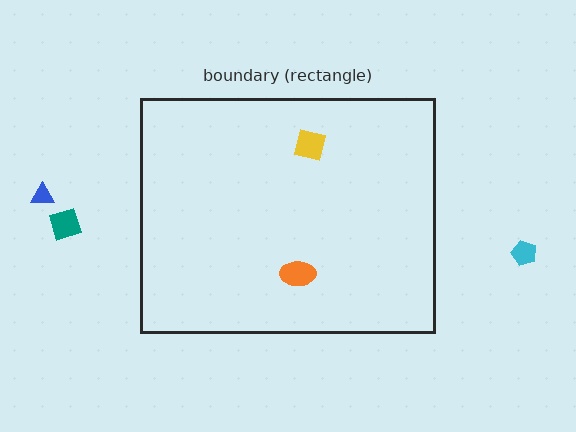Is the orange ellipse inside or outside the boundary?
Inside.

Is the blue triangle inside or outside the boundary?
Outside.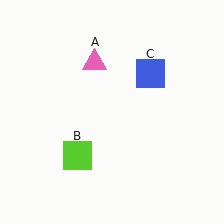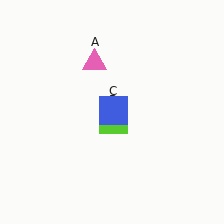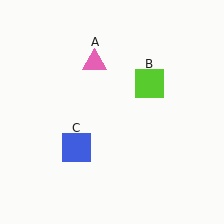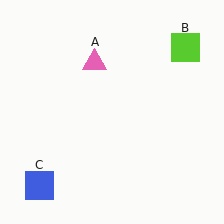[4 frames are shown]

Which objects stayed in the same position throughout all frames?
Pink triangle (object A) remained stationary.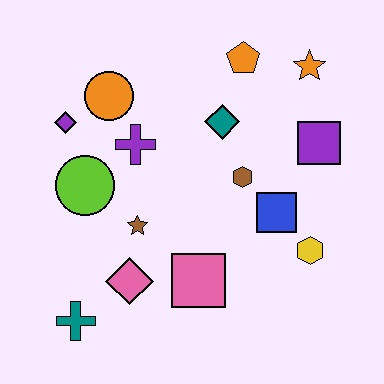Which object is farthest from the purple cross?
The yellow hexagon is farthest from the purple cross.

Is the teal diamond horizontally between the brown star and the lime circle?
No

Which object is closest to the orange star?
The orange pentagon is closest to the orange star.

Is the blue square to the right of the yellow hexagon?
No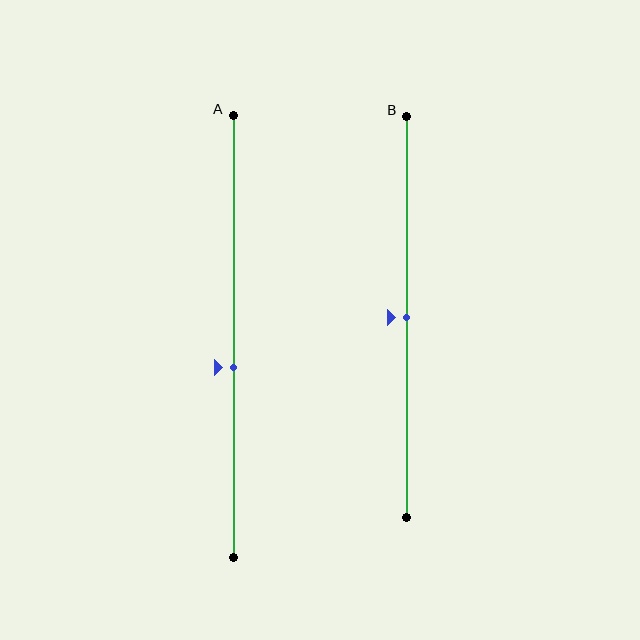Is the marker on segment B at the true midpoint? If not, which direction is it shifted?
Yes, the marker on segment B is at the true midpoint.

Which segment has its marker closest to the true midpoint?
Segment B has its marker closest to the true midpoint.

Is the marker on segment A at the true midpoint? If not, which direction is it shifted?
No, the marker on segment A is shifted downward by about 7% of the segment length.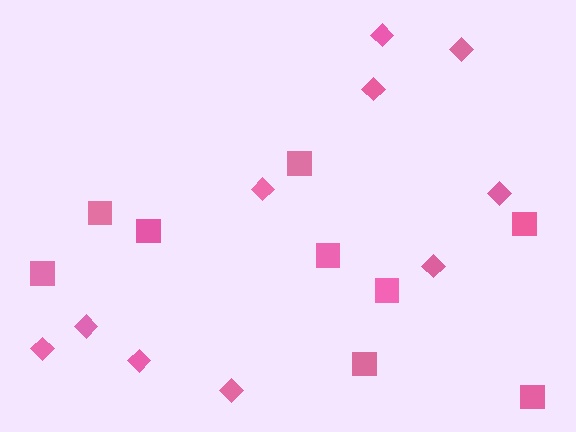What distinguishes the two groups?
There are 2 groups: one group of diamonds (10) and one group of squares (9).